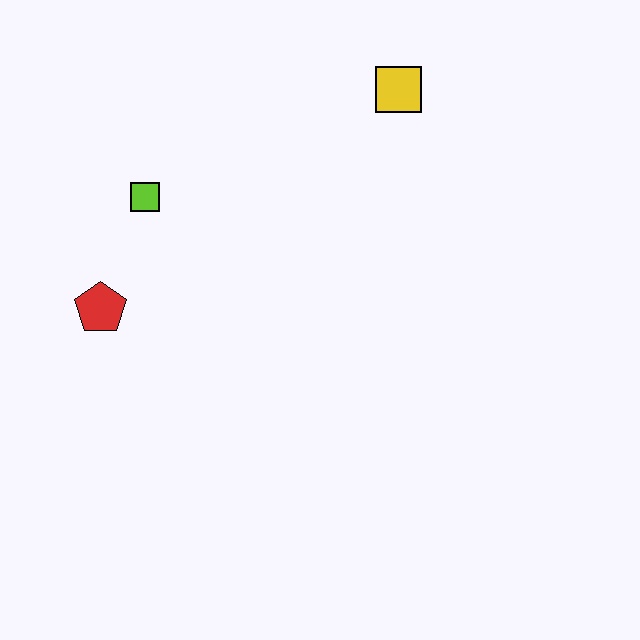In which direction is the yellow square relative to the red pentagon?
The yellow square is to the right of the red pentagon.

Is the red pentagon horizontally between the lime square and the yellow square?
No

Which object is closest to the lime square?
The red pentagon is closest to the lime square.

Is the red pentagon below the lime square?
Yes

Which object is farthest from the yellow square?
The red pentagon is farthest from the yellow square.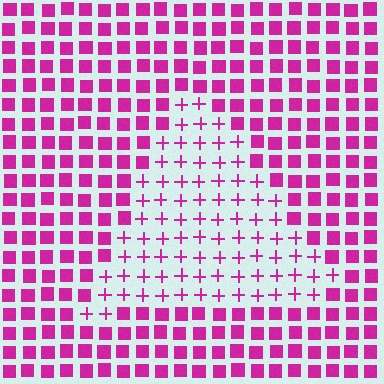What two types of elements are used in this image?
The image uses plus signs inside the triangle region and squares outside it.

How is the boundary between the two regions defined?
The boundary is defined by a change in element shape: plus signs inside vs. squares outside. All elements share the same color and spacing.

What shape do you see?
I see a triangle.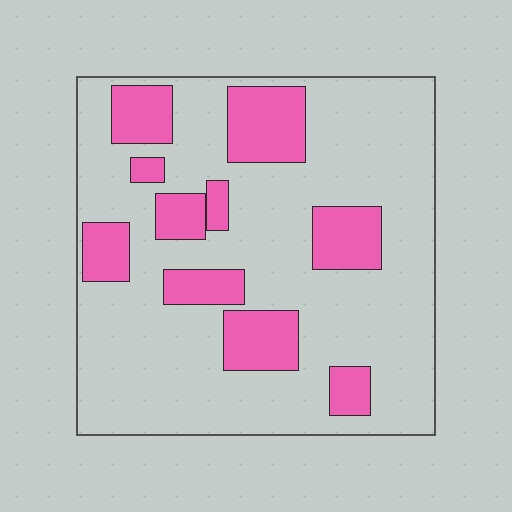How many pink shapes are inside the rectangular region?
10.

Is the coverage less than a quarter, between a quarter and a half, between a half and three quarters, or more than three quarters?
Less than a quarter.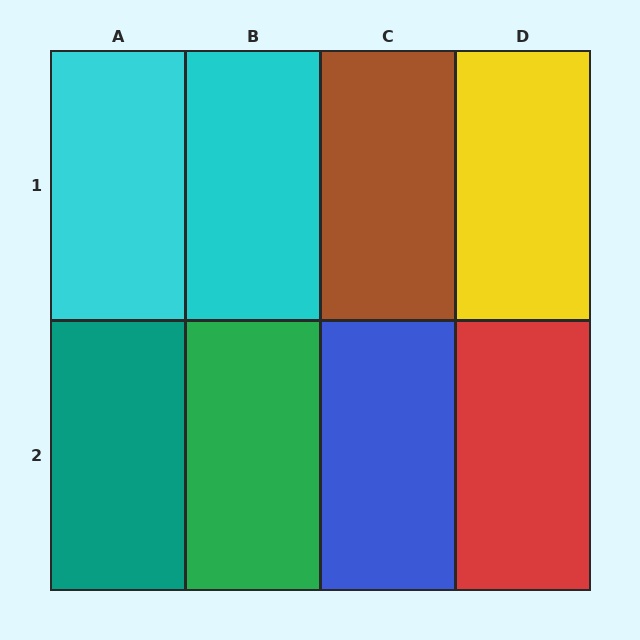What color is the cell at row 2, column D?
Red.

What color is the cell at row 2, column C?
Blue.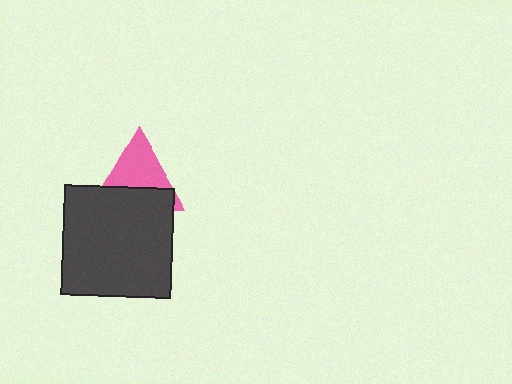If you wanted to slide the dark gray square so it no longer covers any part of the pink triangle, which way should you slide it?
Slide it down — that is the most direct way to separate the two shapes.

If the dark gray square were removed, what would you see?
You would see the complete pink triangle.